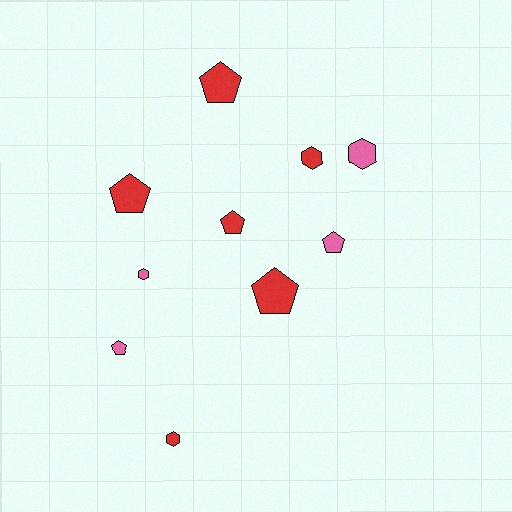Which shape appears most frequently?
Pentagon, with 6 objects.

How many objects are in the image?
There are 10 objects.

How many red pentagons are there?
There are 4 red pentagons.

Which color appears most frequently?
Red, with 6 objects.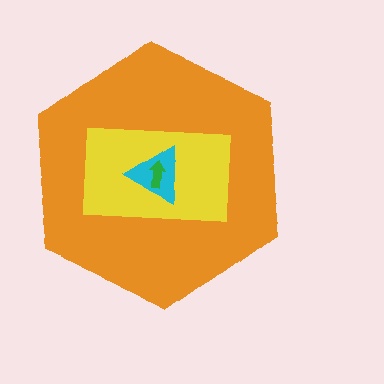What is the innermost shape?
The green arrow.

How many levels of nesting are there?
4.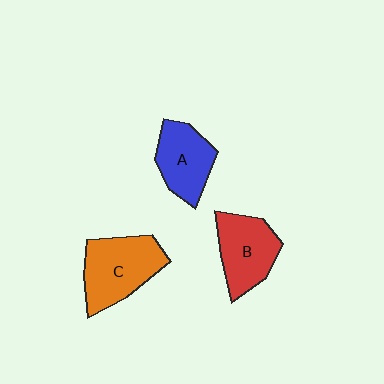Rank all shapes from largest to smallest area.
From largest to smallest: C (orange), B (red), A (blue).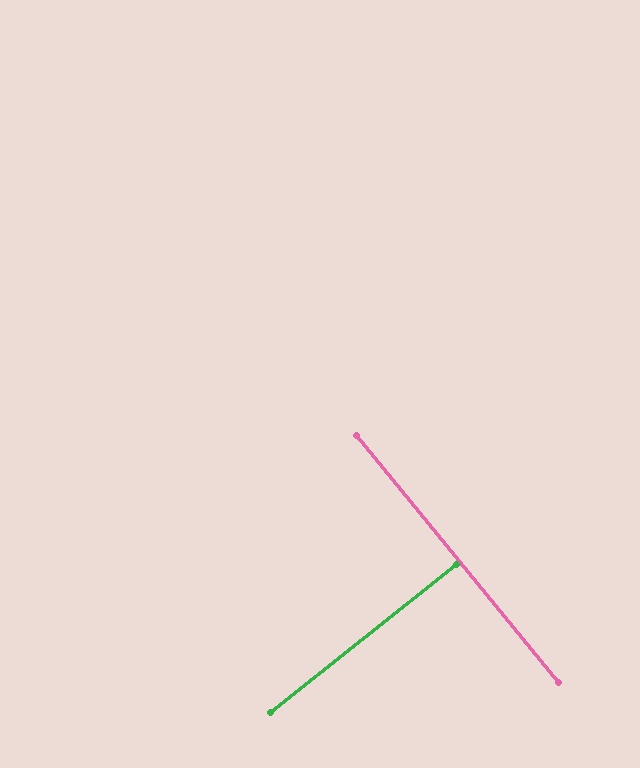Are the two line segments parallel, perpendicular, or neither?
Perpendicular — they meet at approximately 90°.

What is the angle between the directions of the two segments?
Approximately 90 degrees.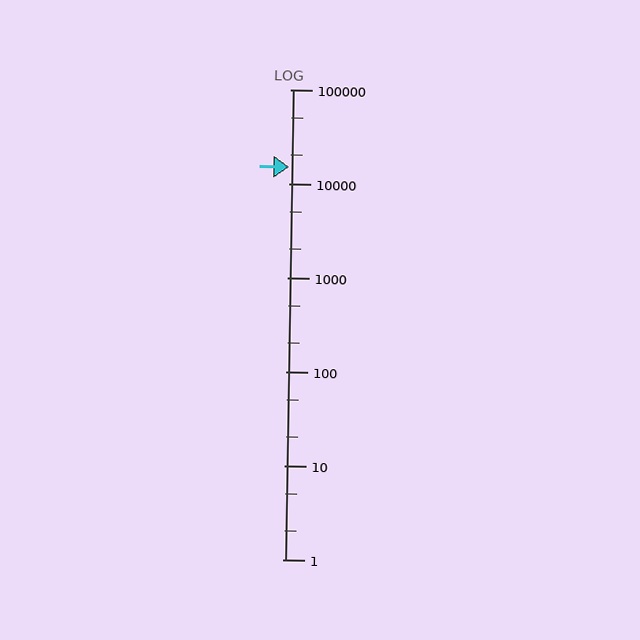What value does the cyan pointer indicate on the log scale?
The pointer indicates approximately 15000.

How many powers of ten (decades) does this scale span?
The scale spans 5 decades, from 1 to 100000.